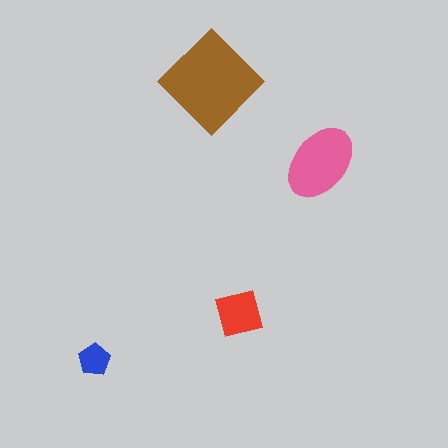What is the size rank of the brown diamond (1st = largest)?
1st.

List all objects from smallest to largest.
The blue pentagon, the red square, the pink ellipse, the brown diamond.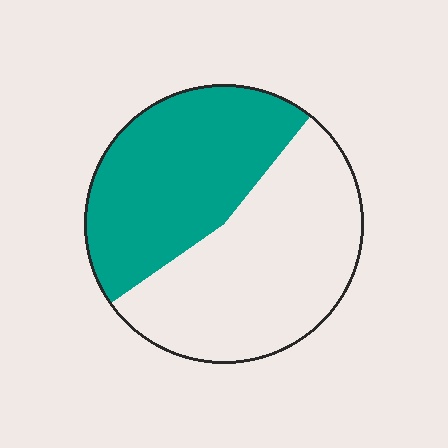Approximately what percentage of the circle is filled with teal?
Approximately 45%.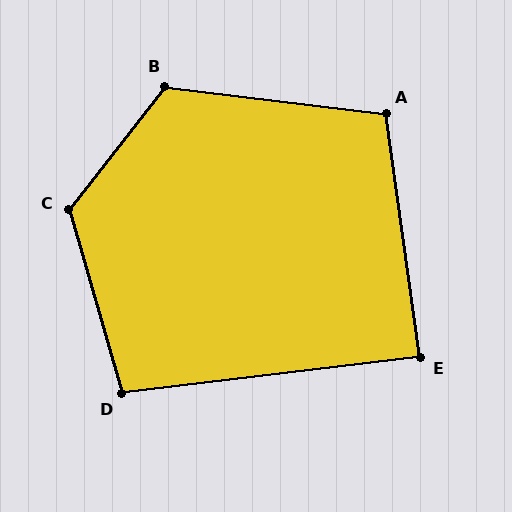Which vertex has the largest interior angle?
C, at approximately 126 degrees.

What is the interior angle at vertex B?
Approximately 121 degrees (obtuse).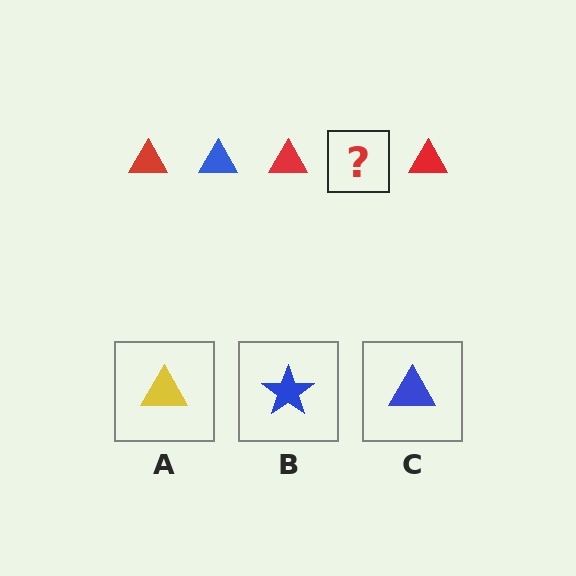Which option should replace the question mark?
Option C.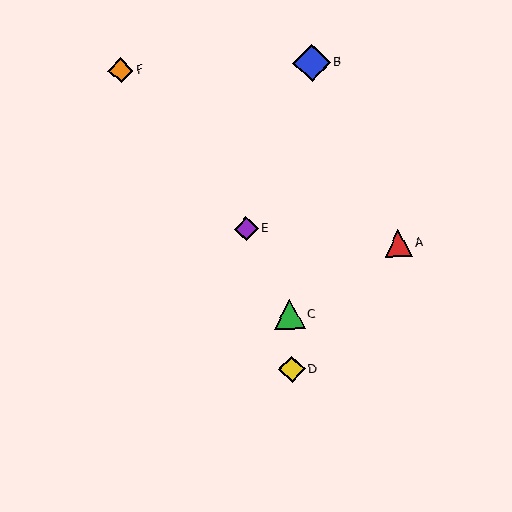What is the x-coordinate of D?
Object D is at x≈292.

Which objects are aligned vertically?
Objects C, D are aligned vertically.